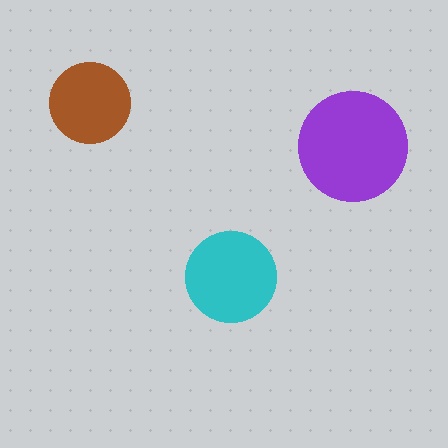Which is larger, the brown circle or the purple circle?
The purple one.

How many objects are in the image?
There are 3 objects in the image.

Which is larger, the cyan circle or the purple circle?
The purple one.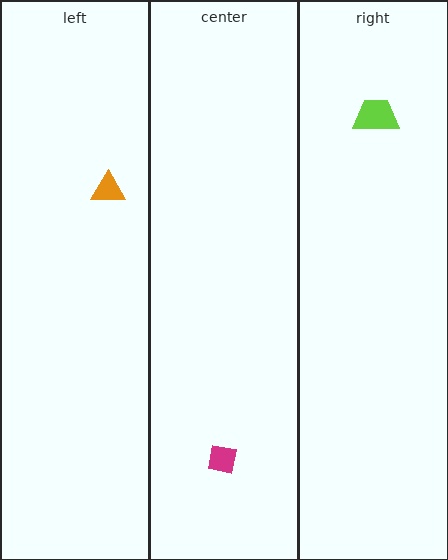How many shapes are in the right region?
1.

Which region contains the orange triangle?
The left region.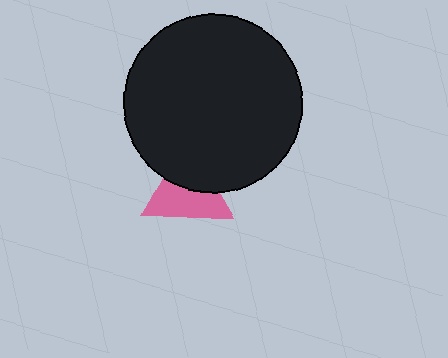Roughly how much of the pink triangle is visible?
About half of it is visible (roughly 58%).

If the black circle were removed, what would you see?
You would see the complete pink triangle.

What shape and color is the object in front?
The object in front is a black circle.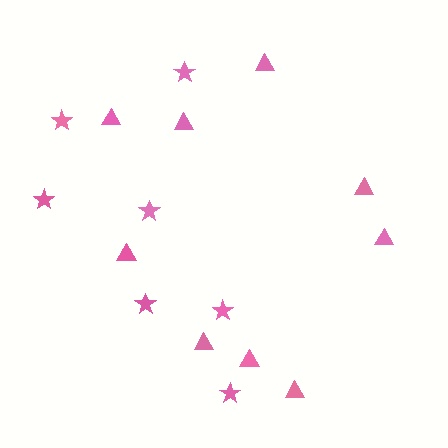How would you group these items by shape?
There are 2 groups: one group of triangles (9) and one group of stars (7).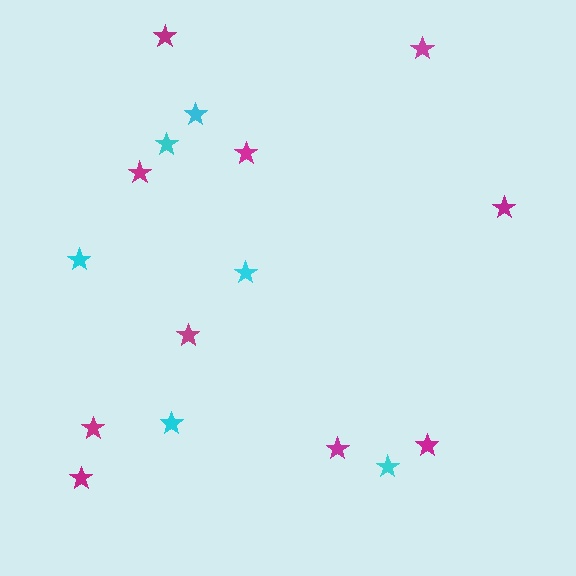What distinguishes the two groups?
There are 2 groups: one group of cyan stars (6) and one group of magenta stars (10).